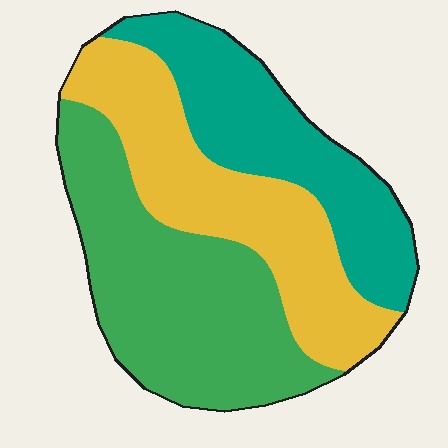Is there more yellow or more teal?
Yellow.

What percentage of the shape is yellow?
Yellow covers 33% of the shape.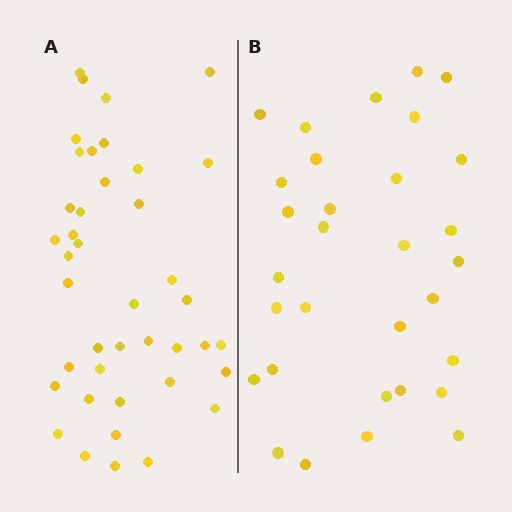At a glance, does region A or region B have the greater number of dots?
Region A (the left region) has more dots.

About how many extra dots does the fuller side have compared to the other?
Region A has roughly 10 or so more dots than region B.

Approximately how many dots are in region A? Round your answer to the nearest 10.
About 40 dots. (The exact count is 41, which rounds to 40.)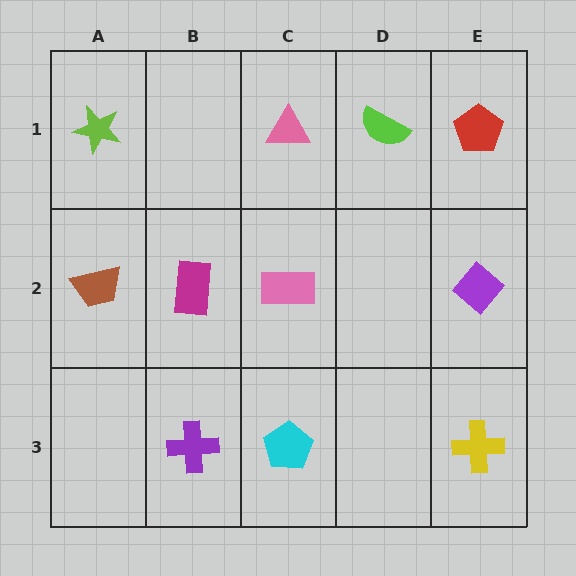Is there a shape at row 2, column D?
No, that cell is empty.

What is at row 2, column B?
A magenta rectangle.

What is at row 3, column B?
A purple cross.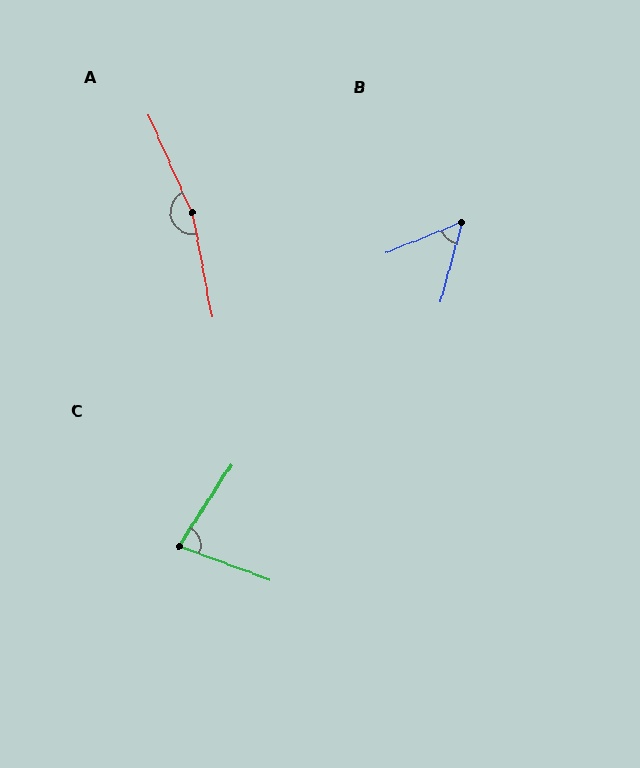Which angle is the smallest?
B, at approximately 53 degrees.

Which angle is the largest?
A, at approximately 167 degrees.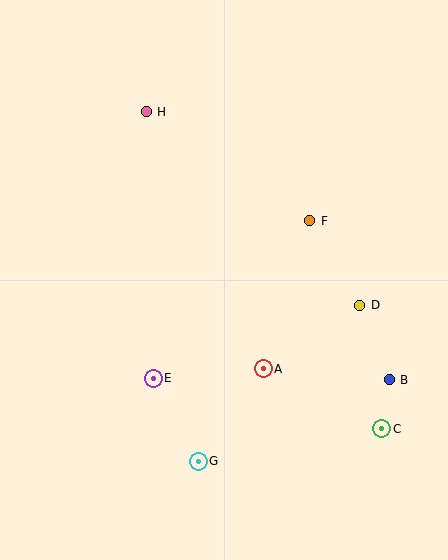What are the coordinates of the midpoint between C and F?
The midpoint between C and F is at (346, 325).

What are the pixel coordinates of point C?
Point C is at (382, 429).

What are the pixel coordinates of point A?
Point A is at (263, 369).